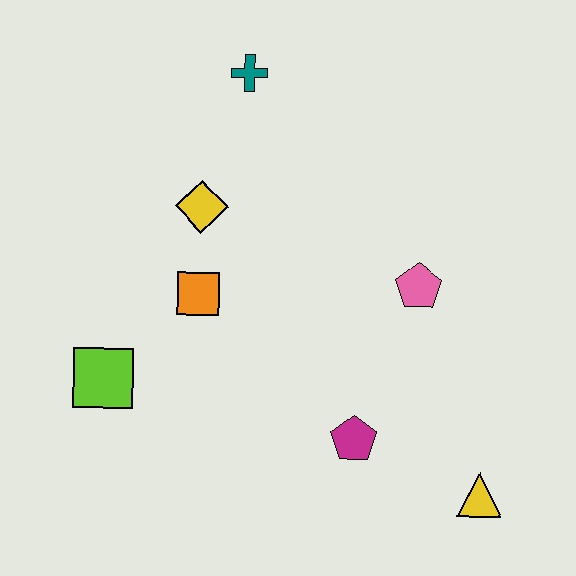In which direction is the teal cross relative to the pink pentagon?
The teal cross is above the pink pentagon.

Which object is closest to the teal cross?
The yellow diamond is closest to the teal cross.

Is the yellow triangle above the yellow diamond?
No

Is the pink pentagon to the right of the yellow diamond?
Yes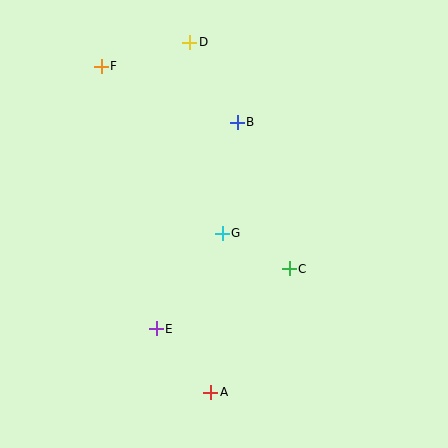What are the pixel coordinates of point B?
Point B is at (237, 122).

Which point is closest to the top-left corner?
Point F is closest to the top-left corner.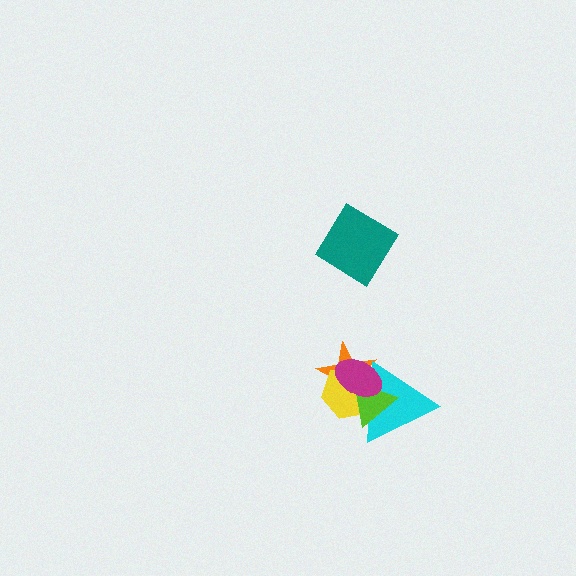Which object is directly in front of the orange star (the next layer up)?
The yellow hexagon is directly in front of the orange star.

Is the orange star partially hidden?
Yes, it is partially covered by another shape.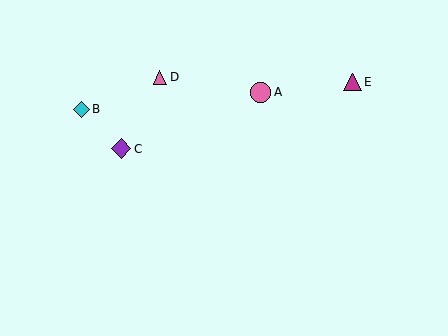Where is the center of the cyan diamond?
The center of the cyan diamond is at (81, 109).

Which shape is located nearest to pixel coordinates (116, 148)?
The purple diamond (labeled C) at (121, 149) is nearest to that location.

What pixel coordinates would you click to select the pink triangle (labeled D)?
Click at (160, 77) to select the pink triangle D.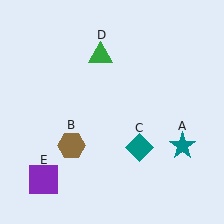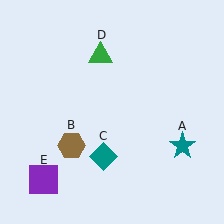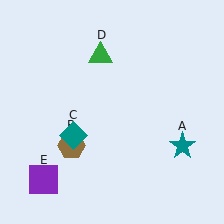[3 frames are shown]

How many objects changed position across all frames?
1 object changed position: teal diamond (object C).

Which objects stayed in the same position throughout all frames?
Teal star (object A) and brown hexagon (object B) and green triangle (object D) and purple square (object E) remained stationary.